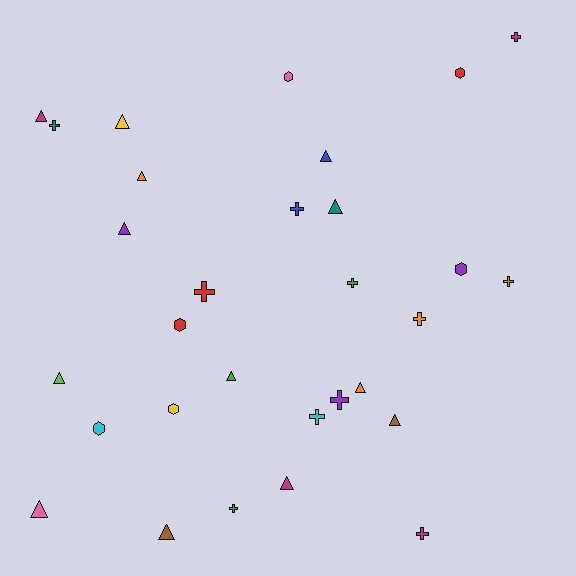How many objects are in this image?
There are 30 objects.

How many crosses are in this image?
There are 11 crosses.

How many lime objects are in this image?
There is 1 lime object.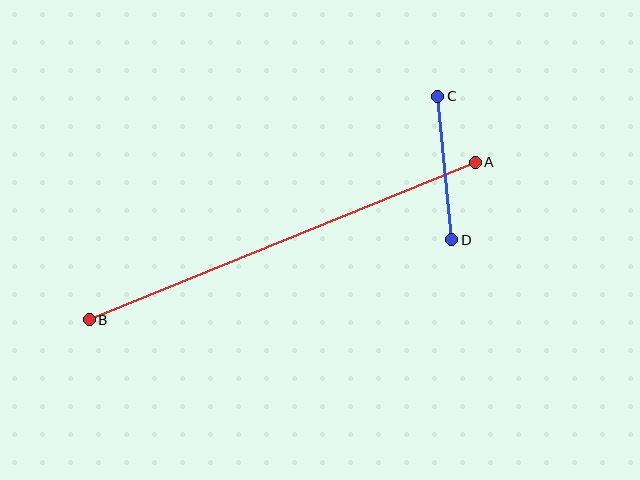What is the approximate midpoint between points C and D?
The midpoint is at approximately (445, 168) pixels.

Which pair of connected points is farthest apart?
Points A and B are farthest apart.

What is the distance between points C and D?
The distance is approximately 144 pixels.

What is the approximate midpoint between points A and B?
The midpoint is at approximately (282, 241) pixels.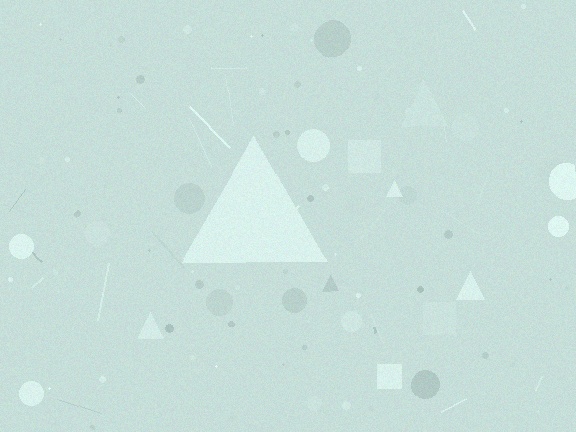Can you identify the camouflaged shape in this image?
The camouflaged shape is a triangle.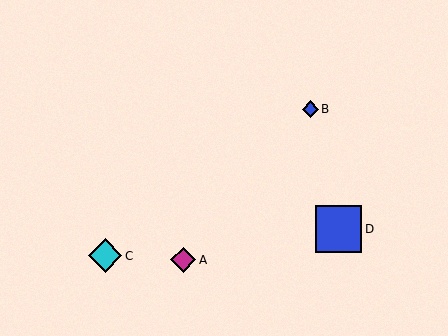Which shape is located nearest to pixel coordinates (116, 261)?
The cyan diamond (labeled C) at (105, 256) is nearest to that location.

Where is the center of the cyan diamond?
The center of the cyan diamond is at (105, 256).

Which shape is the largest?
The blue square (labeled D) is the largest.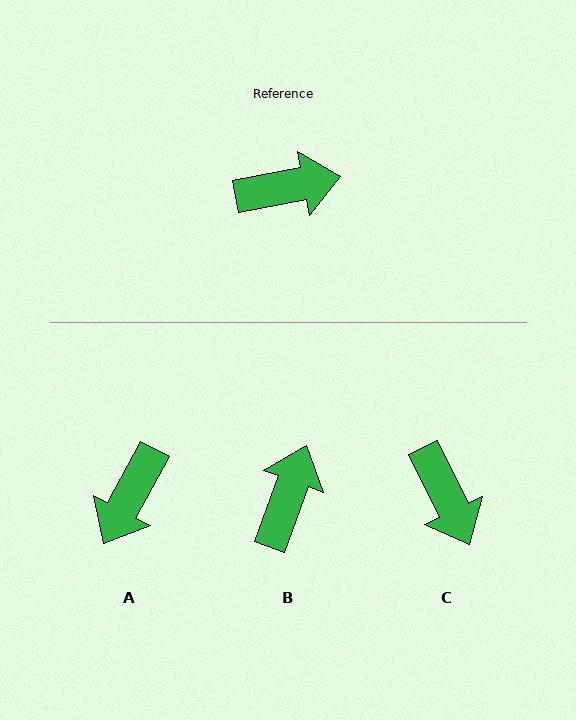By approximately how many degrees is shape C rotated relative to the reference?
Approximately 75 degrees clockwise.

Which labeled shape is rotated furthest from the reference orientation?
A, about 129 degrees away.